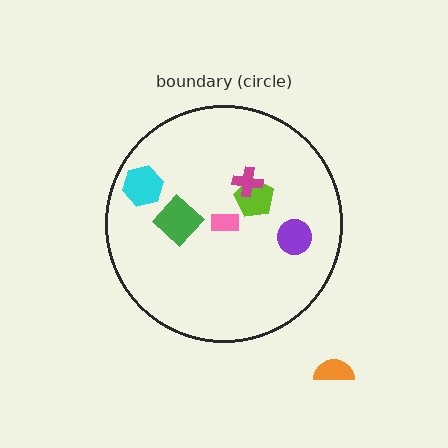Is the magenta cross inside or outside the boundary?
Inside.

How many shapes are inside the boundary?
6 inside, 1 outside.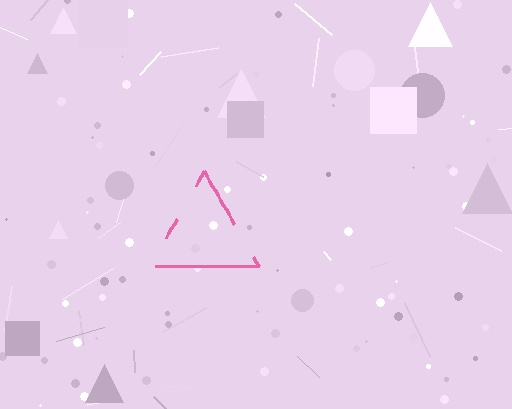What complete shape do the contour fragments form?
The contour fragments form a triangle.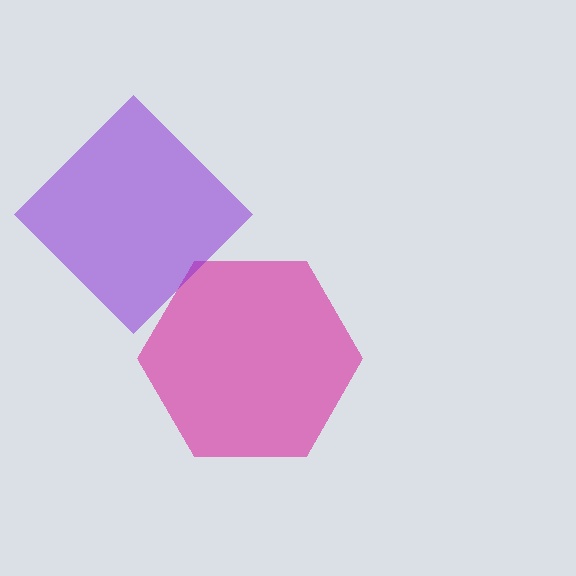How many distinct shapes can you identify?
There are 2 distinct shapes: a magenta hexagon, a purple diamond.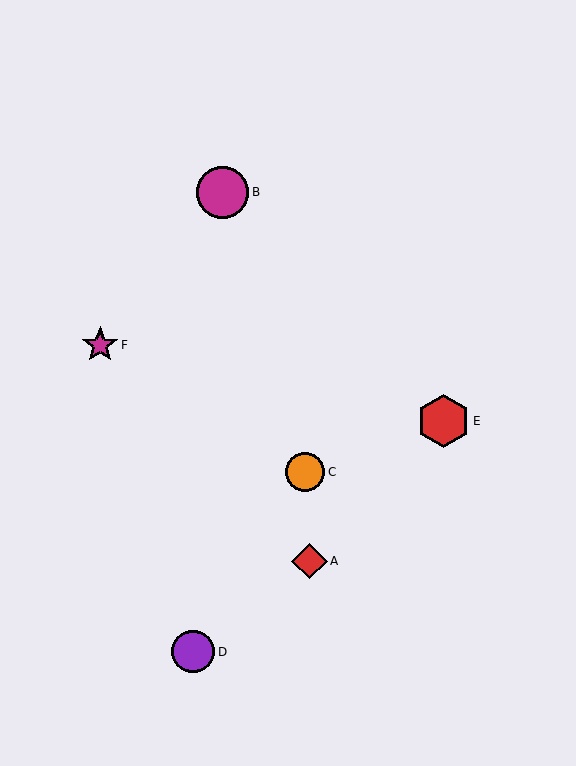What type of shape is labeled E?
Shape E is a red hexagon.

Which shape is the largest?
The red hexagon (labeled E) is the largest.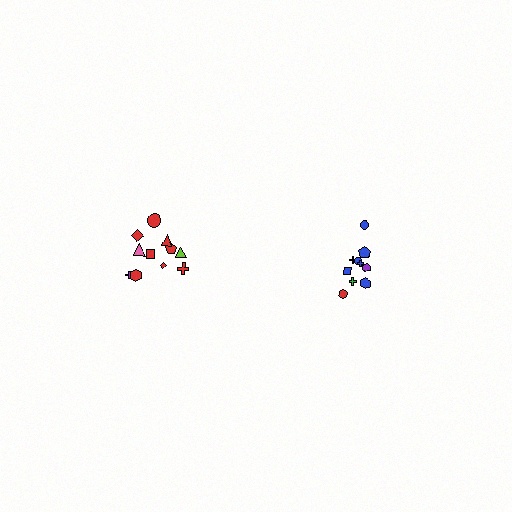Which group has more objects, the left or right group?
The left group.